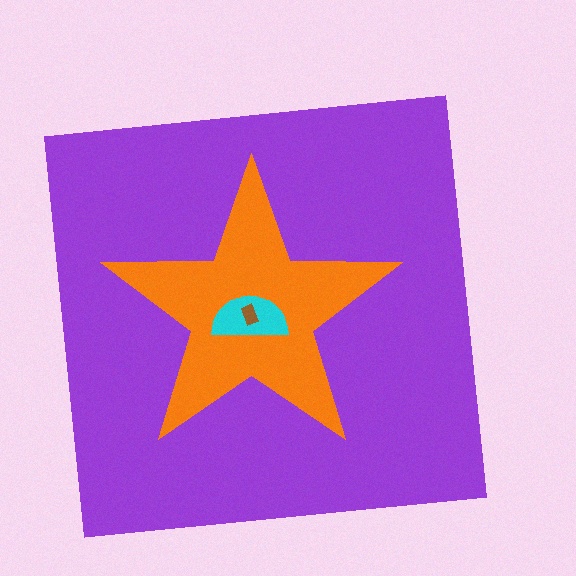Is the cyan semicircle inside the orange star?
Yes.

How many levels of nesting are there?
4.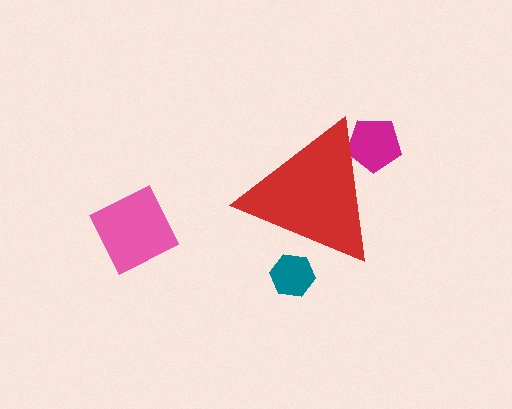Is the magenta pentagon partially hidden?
Yes, the magenta pentagon is partially hidden behind the red triangle.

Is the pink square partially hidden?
No, the pink square is fully visible.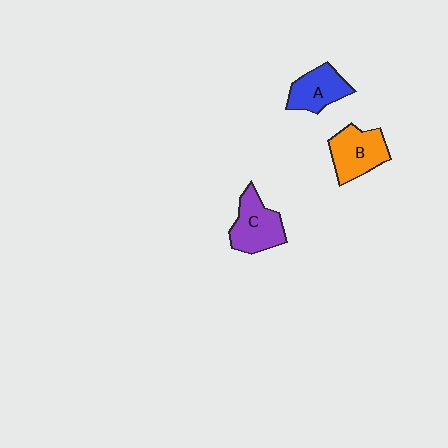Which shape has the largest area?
Shape B (orange).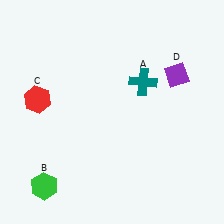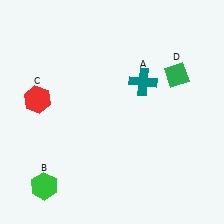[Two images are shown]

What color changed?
The diamond (D) changed from purple in Image 1 to green in Image 2.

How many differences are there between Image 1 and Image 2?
There is 1 difference between the two images.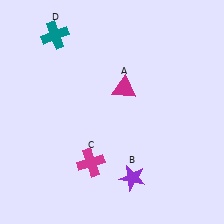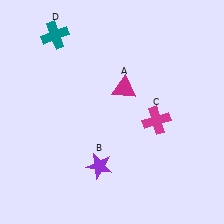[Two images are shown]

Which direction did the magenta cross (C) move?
The magenta cross (C) moved right.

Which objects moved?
The objects that moved are: the purple star (B), the magenta cross (C).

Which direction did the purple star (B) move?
The purple star (B) moved left.